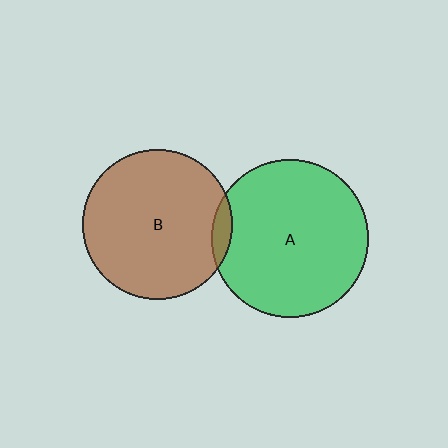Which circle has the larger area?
Circle A (green).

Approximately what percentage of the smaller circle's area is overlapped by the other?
Approximately 5%.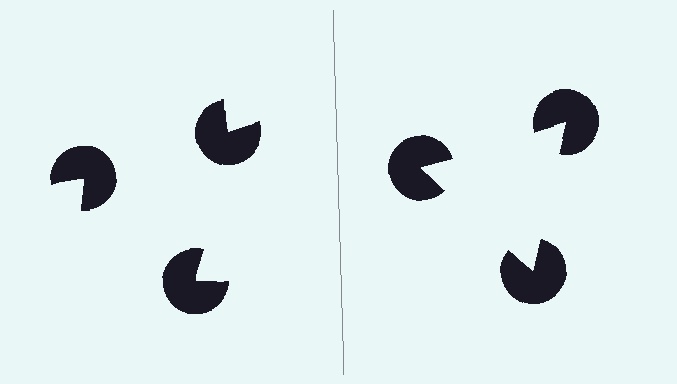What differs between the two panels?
The pac-man discs are positioned identically on both sides; only the wedge orientations differ. On the right they align to a triangle; on the left they are misaligned.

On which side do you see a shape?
An illusory triangle appears on the right side. On the left side the wedge cuts are rotated, so no coherent shape forms.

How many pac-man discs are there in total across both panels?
6 — 3 on each side.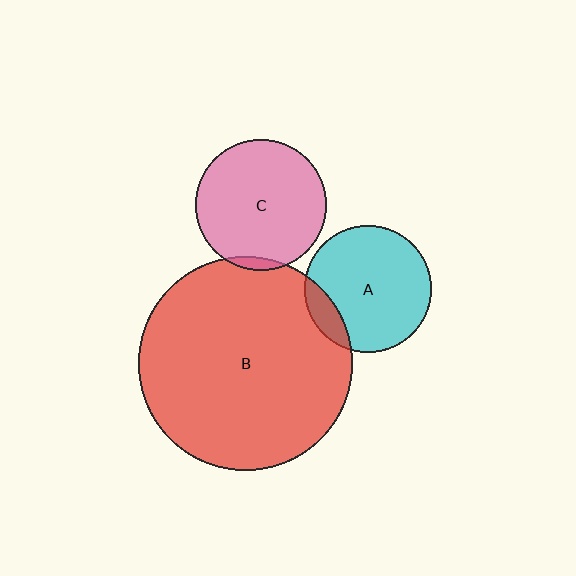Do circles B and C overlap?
Yes.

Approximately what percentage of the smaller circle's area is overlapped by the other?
Approximately 5%.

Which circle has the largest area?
Circle B (red).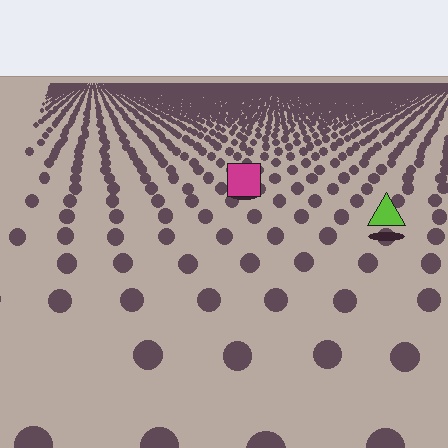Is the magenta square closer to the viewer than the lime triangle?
No. The lime triangle is closer — you can tell from the texture gradient: the ground texture is coarser near it.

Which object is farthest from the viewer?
The magenta square is farthest from the viewer. It appears smaller and the ground texture around it is denser.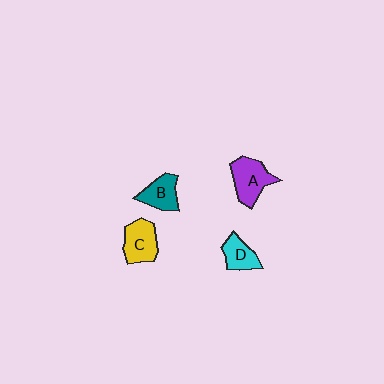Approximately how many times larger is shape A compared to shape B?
Approximately 1.3 times.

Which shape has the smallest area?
Shape D (cyan).